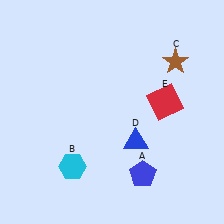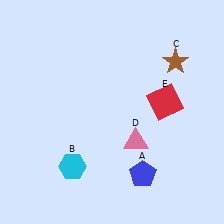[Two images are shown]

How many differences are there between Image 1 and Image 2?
There is 1 difference between the two images.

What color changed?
The triangle (D) changed from blue in Image 1 to pink in Image 2.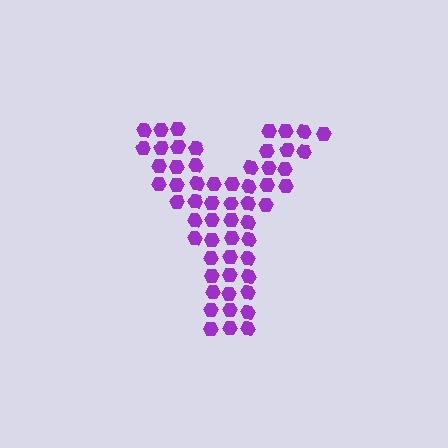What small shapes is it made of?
It is made of small hexagons.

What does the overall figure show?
The overall figure shows the letter Y.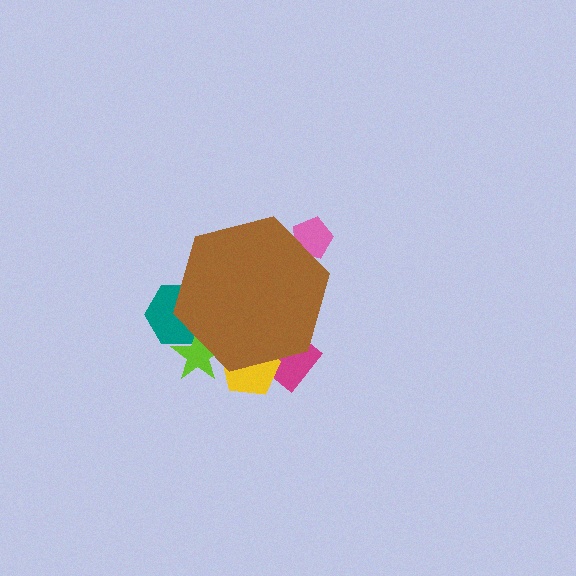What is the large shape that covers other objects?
A brown hexagon.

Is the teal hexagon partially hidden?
Yes, the teal hexagon is partially hidden behind the brown hexagon.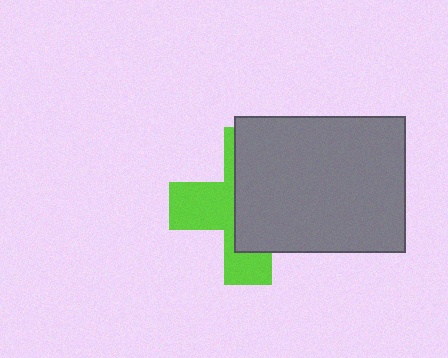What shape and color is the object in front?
The object in front is a gray rectangle.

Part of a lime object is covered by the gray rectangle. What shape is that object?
It is a cross.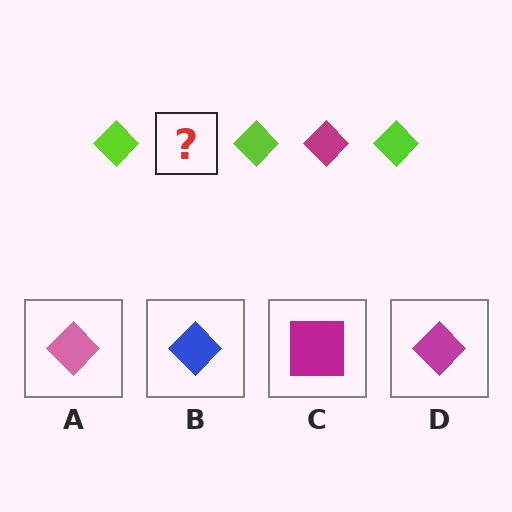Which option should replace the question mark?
Option D.